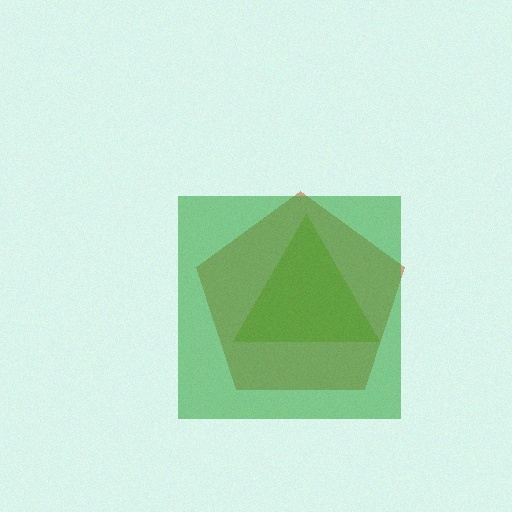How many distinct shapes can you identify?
There are 3 distinct shapes: a lime triangle, a brown pentagon, a green square.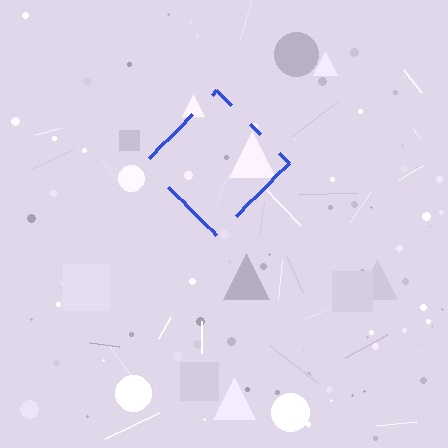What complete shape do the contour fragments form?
The contour fragments form a diamond.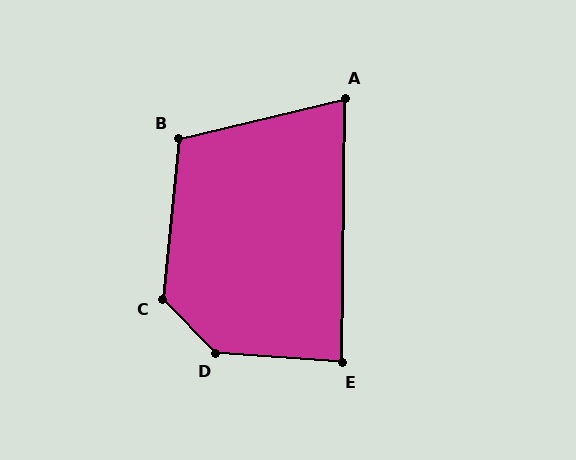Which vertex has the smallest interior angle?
A, at approximately 76 degrees.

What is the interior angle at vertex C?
Approximately 130 degrees (obtuse).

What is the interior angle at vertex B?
Approximately 109 degrees (obtuse).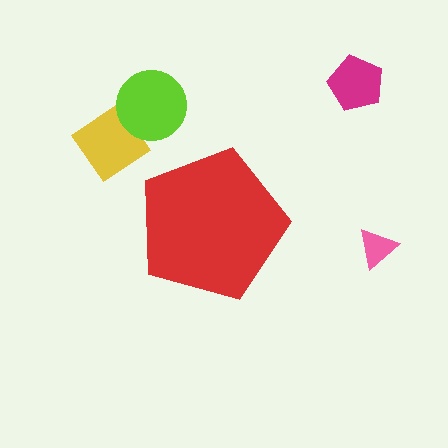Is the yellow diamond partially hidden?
No, the yellow diamond is fully visible.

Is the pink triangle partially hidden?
No, the pink triangle is fully visible.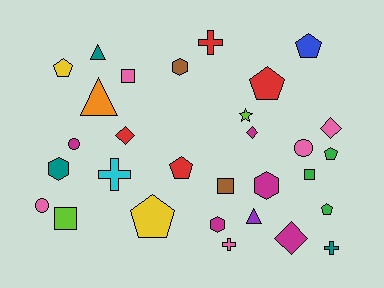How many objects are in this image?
There are 30 objects.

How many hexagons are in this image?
There are 4 hexagons.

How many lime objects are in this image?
There are 2 lime objects.